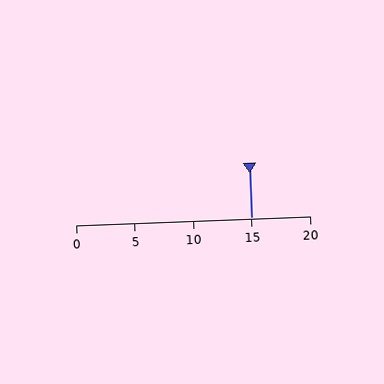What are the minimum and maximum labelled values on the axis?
The axis runs from 0 to 20.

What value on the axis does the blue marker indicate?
The marker indicates approximately 15.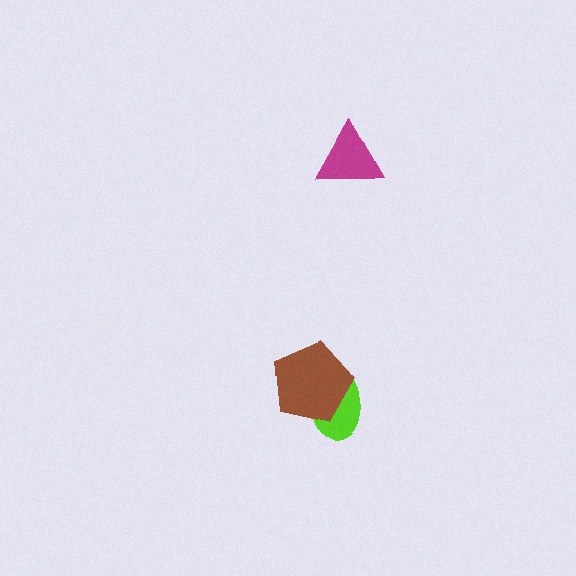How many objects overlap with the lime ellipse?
1 object overlaps with the lime ellipse.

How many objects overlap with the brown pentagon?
1 object overlaps with the brown pentagon.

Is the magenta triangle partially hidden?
No, no other shape covers it.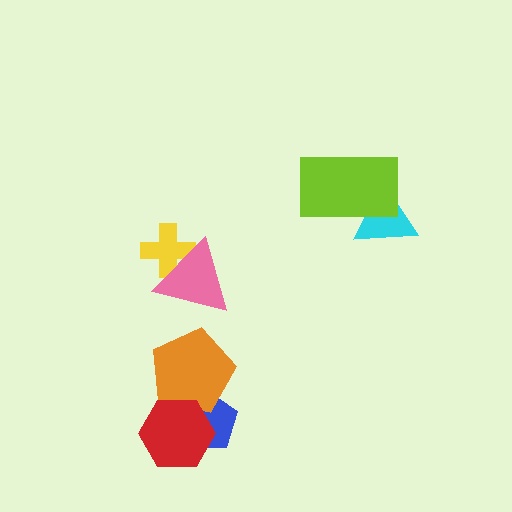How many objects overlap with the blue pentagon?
2 objects overlap with the blue pentagon.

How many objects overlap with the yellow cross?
1 object overlaps with the yellow cross.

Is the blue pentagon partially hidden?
Yes, it is partially covered by another shape.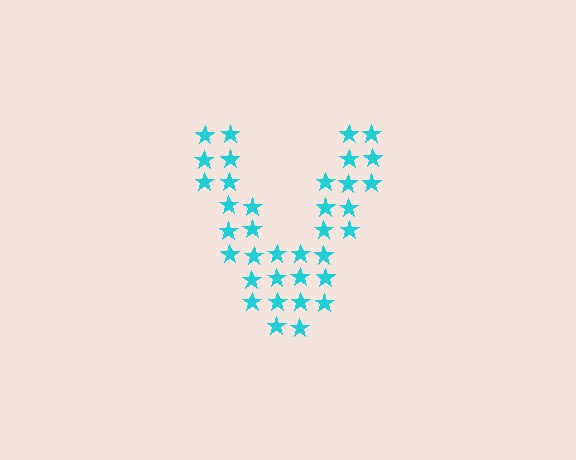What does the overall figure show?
The overall figure shows the letter V.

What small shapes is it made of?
It is made of small stars.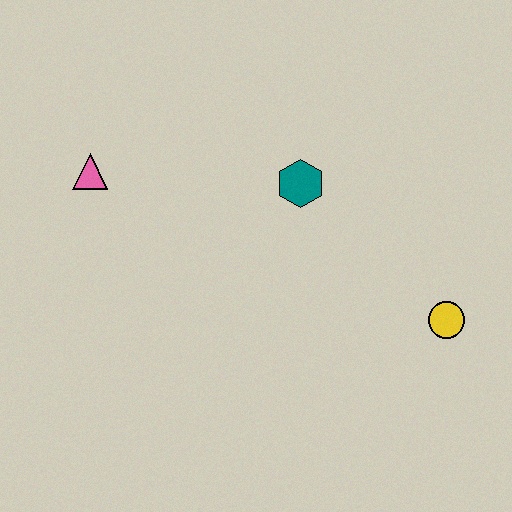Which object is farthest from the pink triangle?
The yellow circle is farthest from the pink triangle.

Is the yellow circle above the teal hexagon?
No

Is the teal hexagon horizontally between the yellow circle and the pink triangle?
Yes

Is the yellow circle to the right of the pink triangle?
Yes